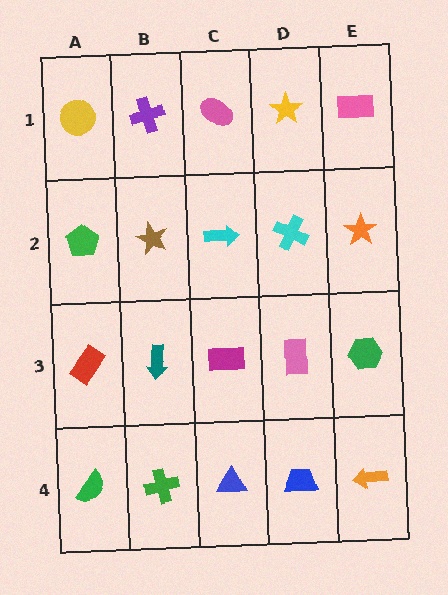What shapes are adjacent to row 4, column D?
A pink rectangle (row 3, column D), a blue triangle (row 4, column C), an orange arrow (row 4, column E).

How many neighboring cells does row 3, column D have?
4.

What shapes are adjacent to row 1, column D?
A cyan cross (row 2, column D), a pink ellipse (row 1, column C), a pink rectangle (row 1, column E).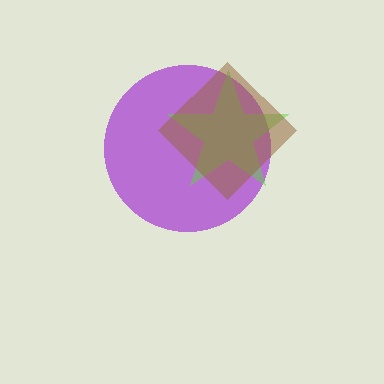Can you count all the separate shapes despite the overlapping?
Yes, there are 3 separate shapes.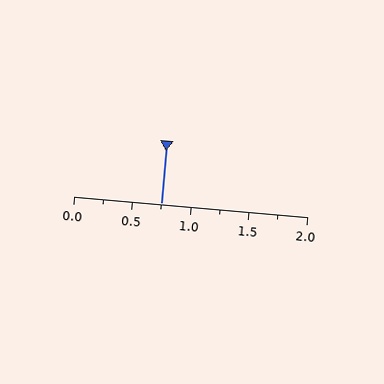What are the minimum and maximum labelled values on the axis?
The axis runs from 0.0 to 2.0.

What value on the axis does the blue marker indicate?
The marker indicates approximately 0.75.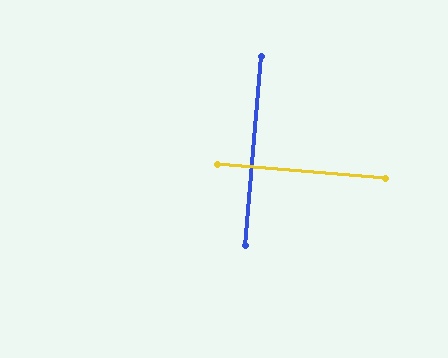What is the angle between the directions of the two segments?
Approximately 90 degrees.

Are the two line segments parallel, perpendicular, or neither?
Perpendicular — they meet at approximately 90°.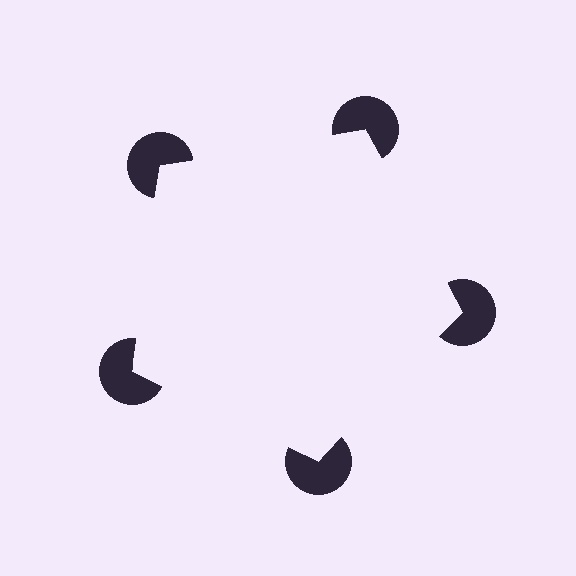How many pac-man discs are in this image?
There are 5 — one at each vertex of the illusory pentagon.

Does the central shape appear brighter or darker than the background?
It typically appears slightly brighter than the background, even though no actual brightness change is drawn.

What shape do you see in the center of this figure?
An illusory pentagon — its edges are inferred from the aligned wedge cuts in the pac-man discs, not physically drawn.